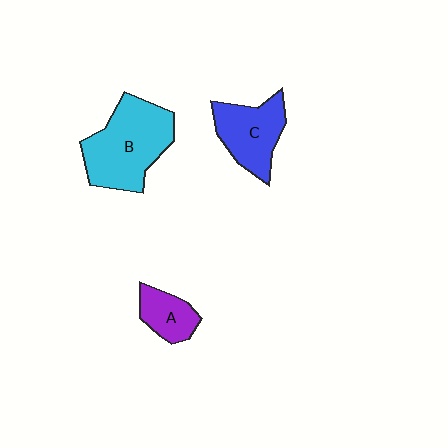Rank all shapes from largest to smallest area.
From largest to smallest: B (cyan), C (blue), A (purple).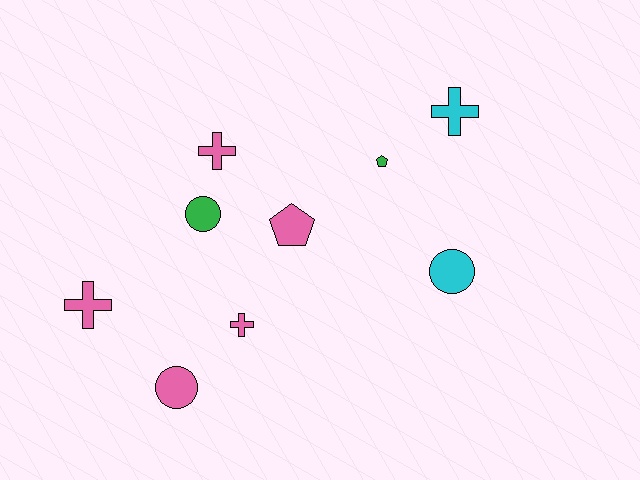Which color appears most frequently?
Pink, with 5 objects.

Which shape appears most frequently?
Cross, with 4 objects.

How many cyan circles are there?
There is 1 cyan circle.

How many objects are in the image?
There are 9 objects.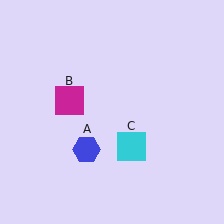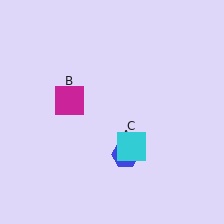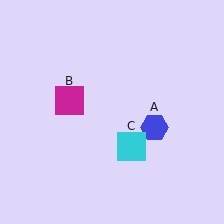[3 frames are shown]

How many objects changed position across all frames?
1 object changed position: blue hexagon (object A).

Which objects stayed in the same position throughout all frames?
Magenta square (object B) and cyan square (object C) remained stationary.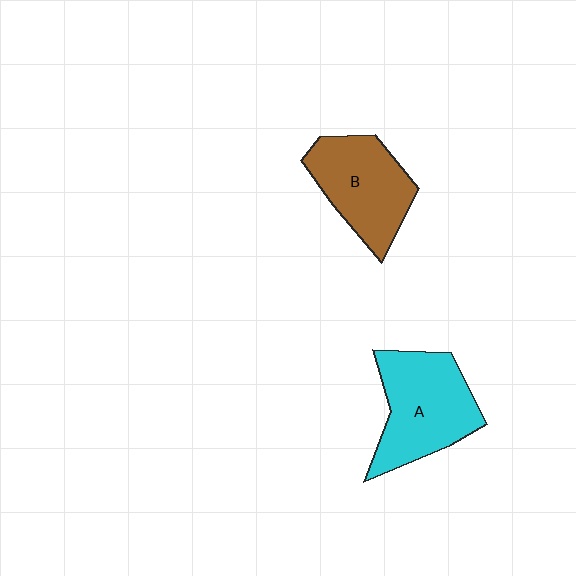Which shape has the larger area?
Shape A (cyan).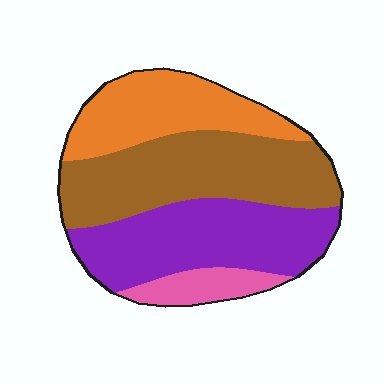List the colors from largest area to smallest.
From largest to smallest: brown, purple, orange, pink.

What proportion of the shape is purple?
Purple covers roughly 35% of the shape.